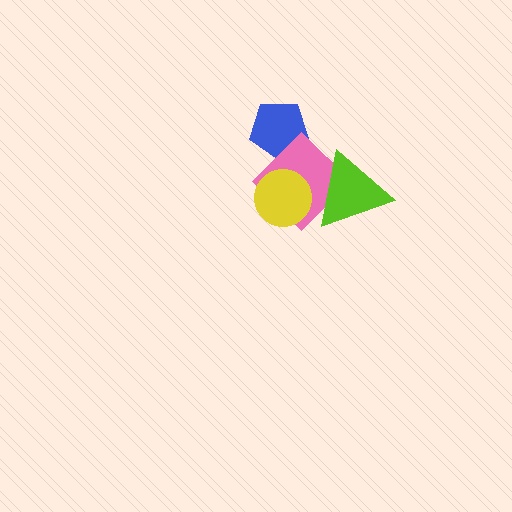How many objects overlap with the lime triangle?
1 object overlaps with the lime triangle.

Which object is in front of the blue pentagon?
The pink diamond is in front of the blue pentagon.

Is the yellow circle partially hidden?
No, no other shape covers it.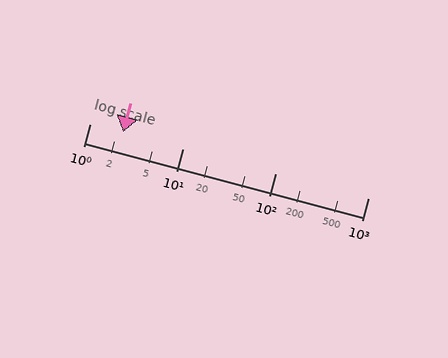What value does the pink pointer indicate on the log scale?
The pointer indicates approximately 2.3.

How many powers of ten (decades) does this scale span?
The scale spans 3 decades, from 1 to 1000.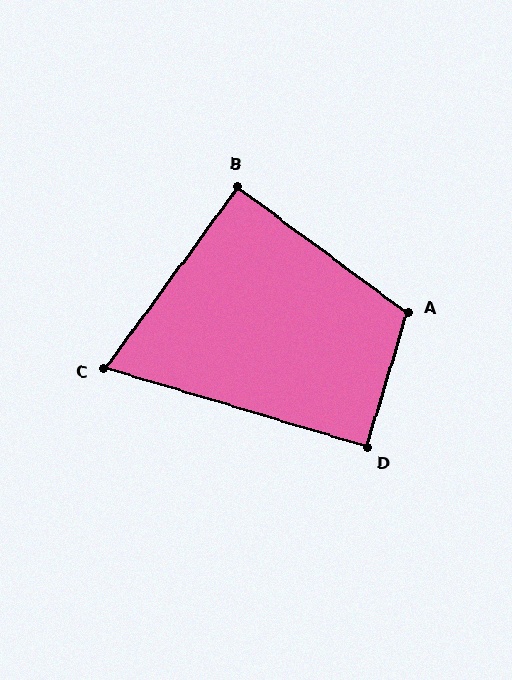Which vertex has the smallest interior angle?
C, at approximately 70 degrees.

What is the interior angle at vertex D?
Approximately 90 degrees (approximately right).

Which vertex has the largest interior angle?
A, at approximately 110 degrees.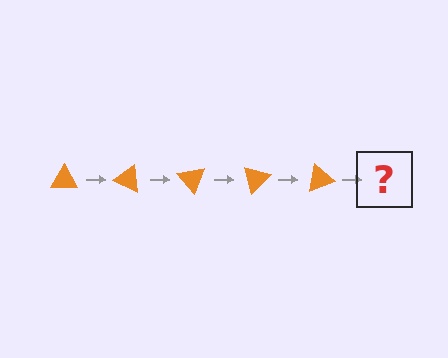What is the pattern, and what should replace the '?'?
The pattern is that the triangle rotates 25 degrees each step. The '?' should be an orange triangle rotated 125 degrees.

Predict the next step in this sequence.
The next step is an orange triangle rotated 125 degrees.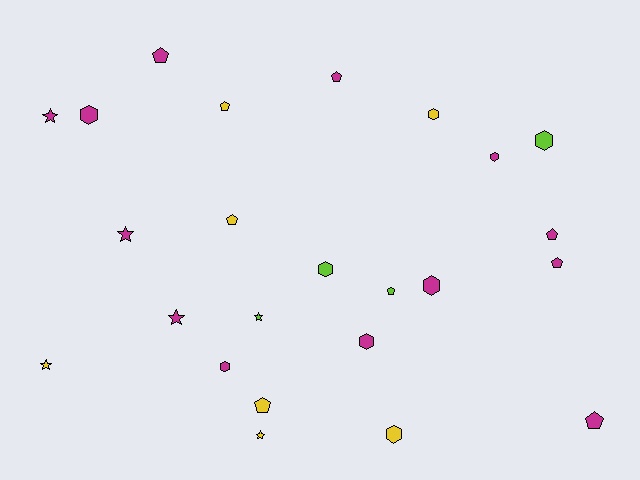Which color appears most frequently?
Magenta, with 13 objects.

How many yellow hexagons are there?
There are 2 yellow hexagons.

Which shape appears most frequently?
Hexagon, with 9 objects.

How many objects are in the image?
There are 24 objects.